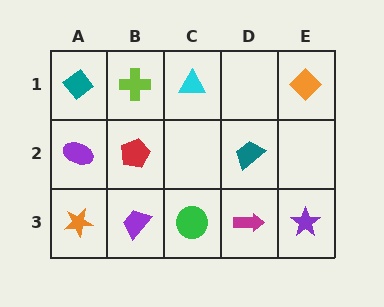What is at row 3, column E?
A purple star.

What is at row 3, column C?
A green circle.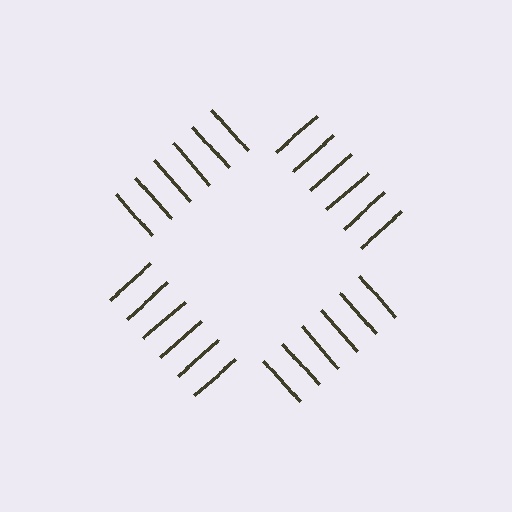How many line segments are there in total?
24 — 6 along each of the 4 edges.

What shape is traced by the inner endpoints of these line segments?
An illusory square — the line segments terminate on its edges but no continuous stroke is drawn.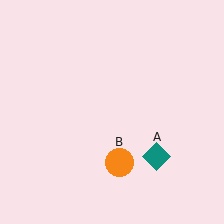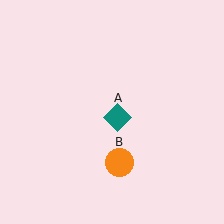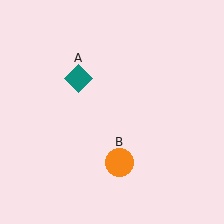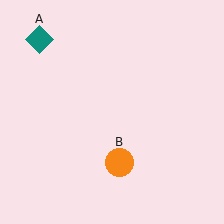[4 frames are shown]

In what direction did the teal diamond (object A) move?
The teal diamond (object A) moved up and to the left.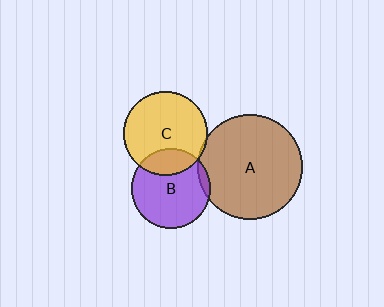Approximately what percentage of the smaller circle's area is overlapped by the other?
Approximately 20%.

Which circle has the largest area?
Circle A (brown).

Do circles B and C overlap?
Yes.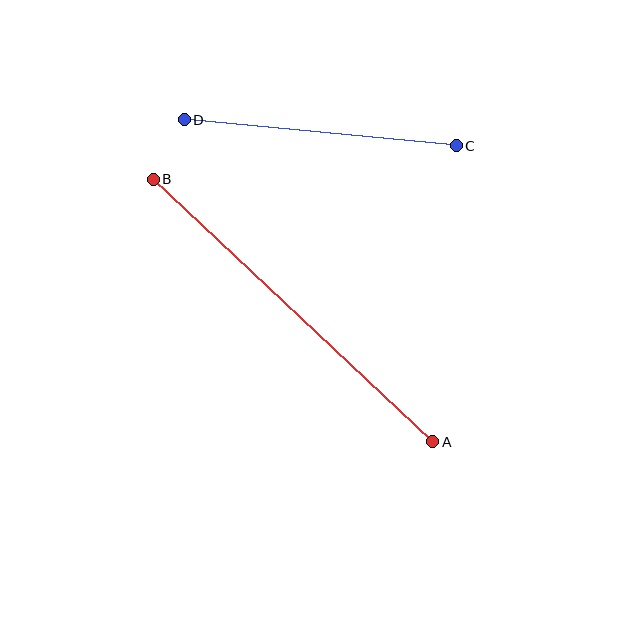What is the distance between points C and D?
The distance is approximately 273 pixels.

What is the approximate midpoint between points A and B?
The midpoint is at approximately (293, 311) pixels.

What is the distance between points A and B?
The distance is approximately 383 pixels.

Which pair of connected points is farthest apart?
Points A and B are farthest apart.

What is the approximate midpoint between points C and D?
The midpoint is at approximately (320, 133) pixels.